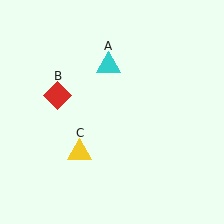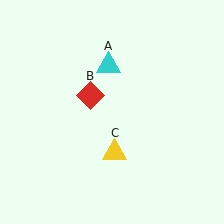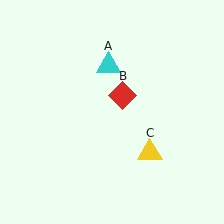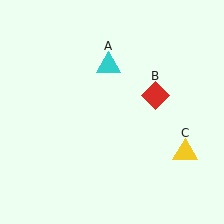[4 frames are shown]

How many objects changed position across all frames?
2 objects changed position: red diamond (object B), yellow triangle (object C).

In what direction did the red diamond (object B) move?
The red diamond (object B) moved right.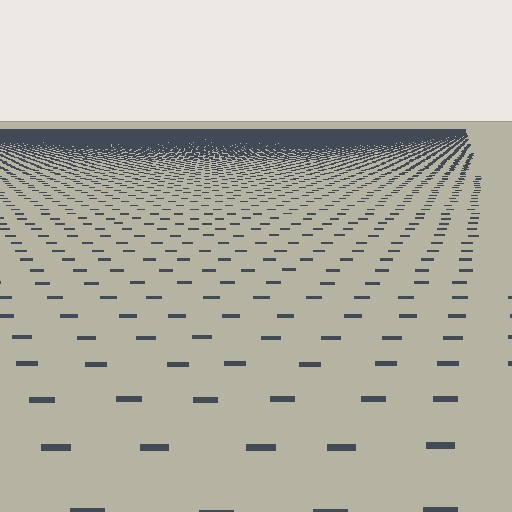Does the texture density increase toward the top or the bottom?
Density increases toward the top.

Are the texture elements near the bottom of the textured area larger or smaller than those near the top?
Larger. Near the bottom, elements are closer to the viewer and appear at a bigger on-screen size.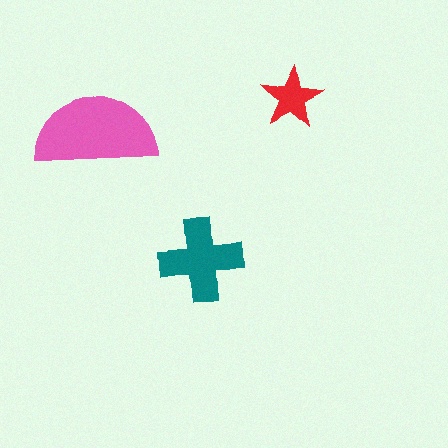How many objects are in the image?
There are 3 objects in the image.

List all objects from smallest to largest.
The red star, the teal cross, the pink semicircle.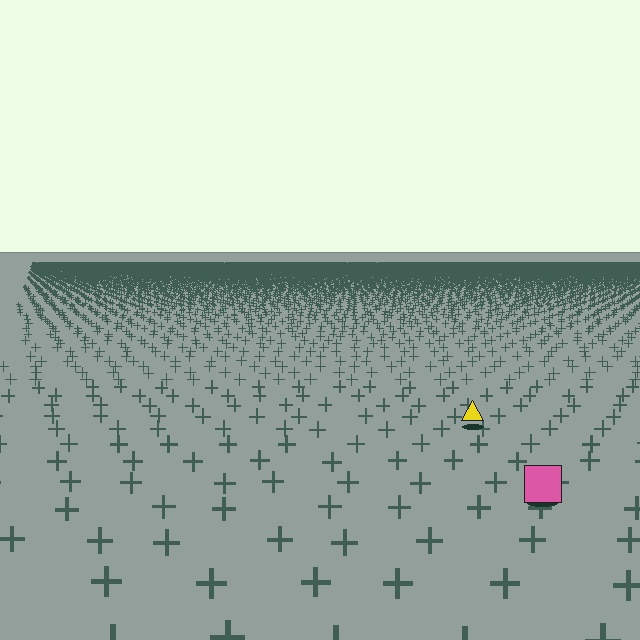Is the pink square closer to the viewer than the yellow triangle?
Yes. The pink square is closer — you can tell from the texture gradient: the ground texture is coarser near it.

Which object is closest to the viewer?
The pink square is closest. The texture marks near it are larger and more spread out.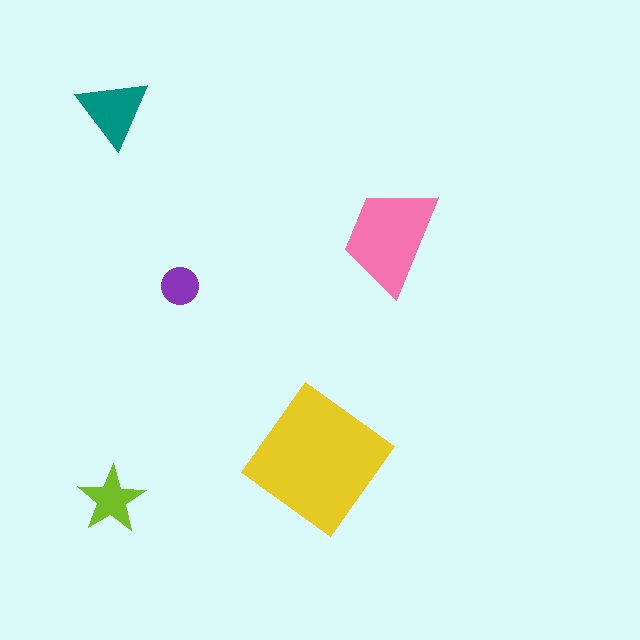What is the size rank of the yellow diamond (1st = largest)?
1st.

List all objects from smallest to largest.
The purple circle, the lime star, the teal triangle, the pink trapezoid, the yellow diamond.